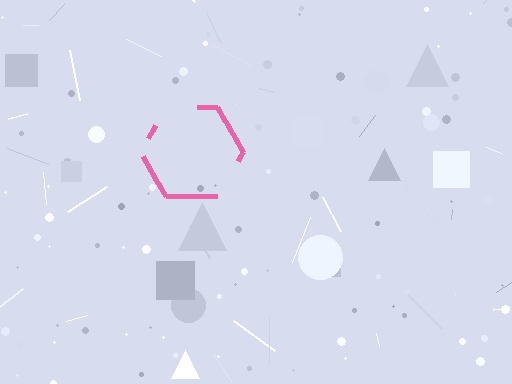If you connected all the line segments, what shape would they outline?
They would outline a hexagon.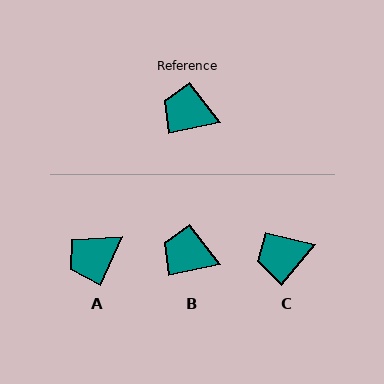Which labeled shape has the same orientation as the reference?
B.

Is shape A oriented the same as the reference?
No, it is off by about 54 degrees.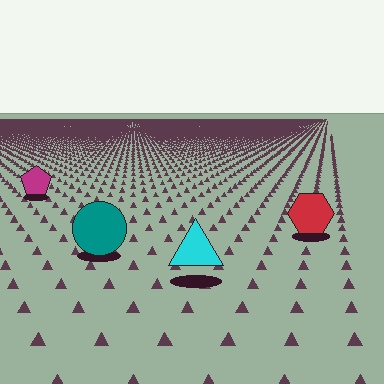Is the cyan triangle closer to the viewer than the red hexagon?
Yes. The cyan triangle is closer — you can tell from the texture gradient: the ground texture is coarser near it.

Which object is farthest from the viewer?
The magenta pentagon is farthest from the viewer. It appears smaller and the ground texture around it is denser.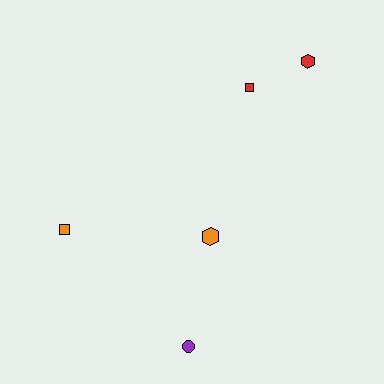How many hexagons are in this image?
There are 2 hexagons.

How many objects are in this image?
There are 5 objects.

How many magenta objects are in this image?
There are no magenta objects.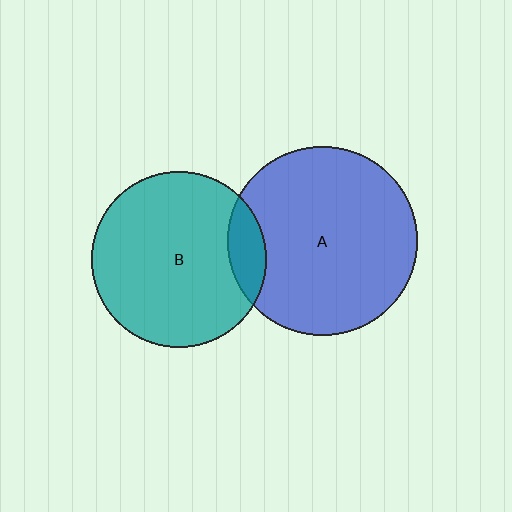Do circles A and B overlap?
Yes.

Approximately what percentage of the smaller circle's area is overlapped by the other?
Approximately 10%.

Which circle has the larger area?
Circle A (blue).